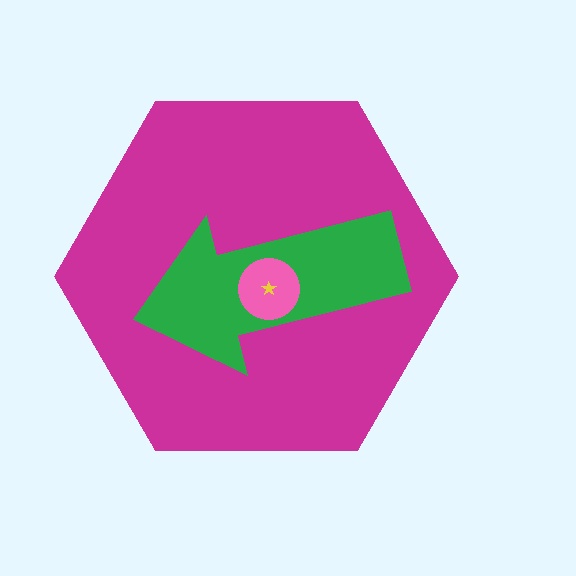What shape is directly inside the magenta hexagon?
The green arrow.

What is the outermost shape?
The magenta hexagon.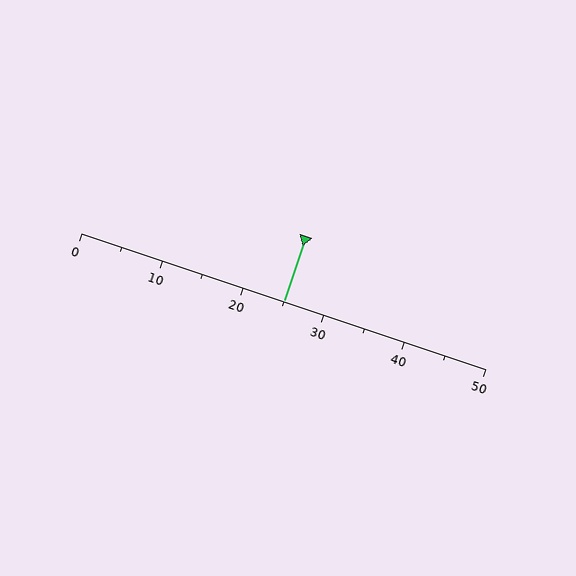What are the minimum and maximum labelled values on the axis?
The axis runs from 0 to 50.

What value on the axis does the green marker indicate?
The marker indicates approximately 25.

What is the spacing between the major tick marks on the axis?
The major ticks are spaced 10 apart.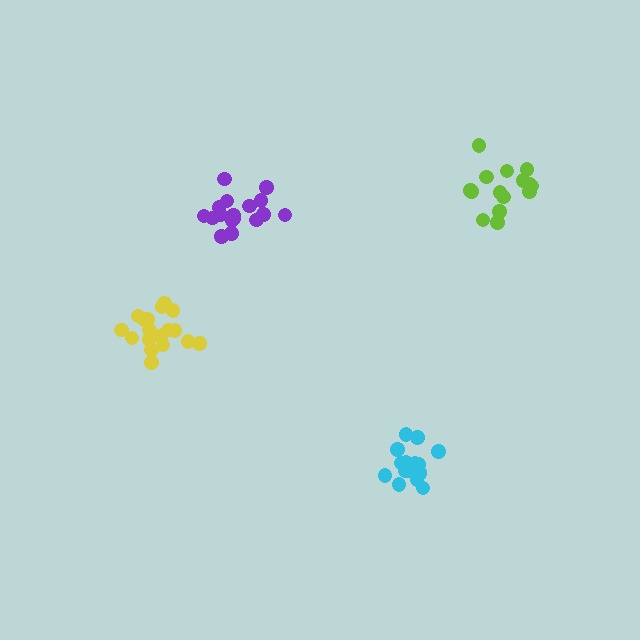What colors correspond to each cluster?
The clusters are colored: cyan, purple, lime, yellow.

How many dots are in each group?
Group 1: 18 dots, Group 2: 17 dots, Group 3: 15 dots, Group 4: 19 dots (69 total).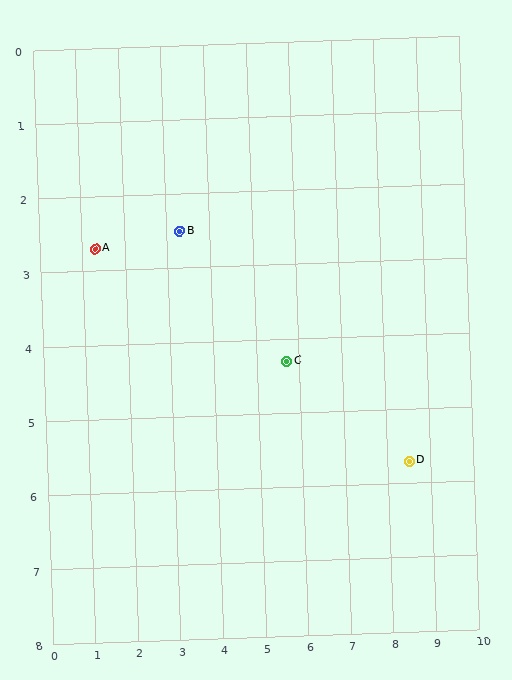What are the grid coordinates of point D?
Point D is at approximately (8.5, 5.7).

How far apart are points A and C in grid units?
Points A and C are about 4.7 grid units apart.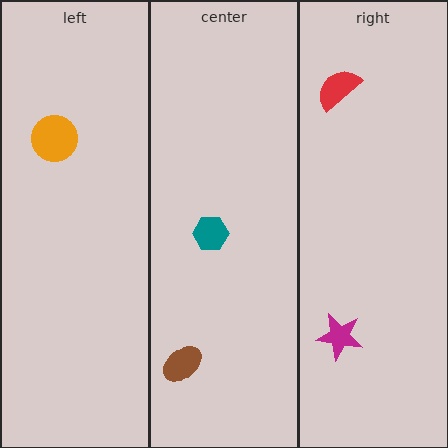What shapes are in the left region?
The orange circle.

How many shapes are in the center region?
2.